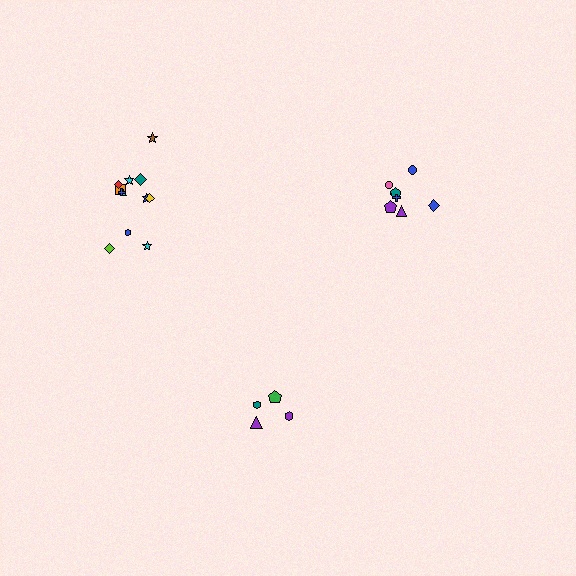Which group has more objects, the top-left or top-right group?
The top-left group.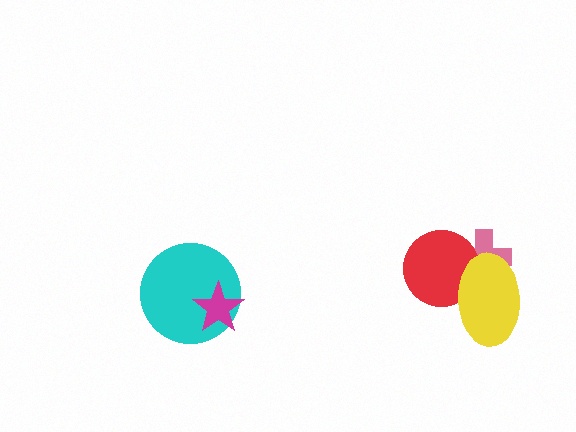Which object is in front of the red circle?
The yellow ellipse is in front of the red circle.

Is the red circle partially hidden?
Yes, it is partially covered by another shape.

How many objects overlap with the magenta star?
1 object overlaps with the magenta star.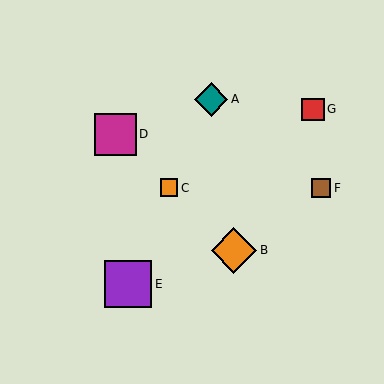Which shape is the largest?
The purple square (labeled E) is the largest.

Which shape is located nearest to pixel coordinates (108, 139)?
The magenta square (labeled D) at (115, 134) is nearest to that location.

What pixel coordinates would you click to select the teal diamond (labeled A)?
Click at (211, 99) to select the teal diamond A.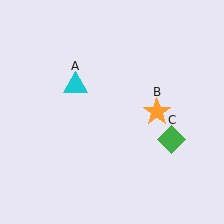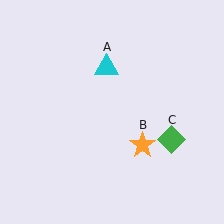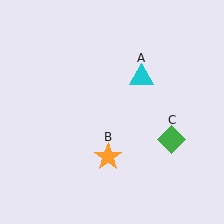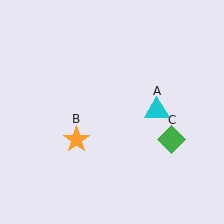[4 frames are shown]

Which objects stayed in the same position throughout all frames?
Green diamond (object C) remained stationary.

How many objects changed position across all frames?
2 objects changed position: cyan triangle (object A), orange star (object B).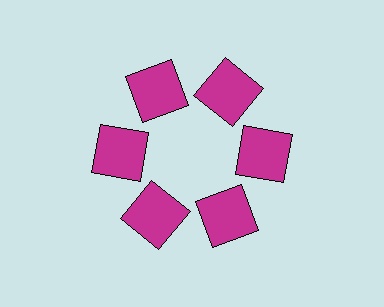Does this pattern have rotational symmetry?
Yes, this pattern has 6-fold rotational symmetry. It looks the same after rotating 60 degrees around the center.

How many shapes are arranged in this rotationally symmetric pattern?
There are 6 shapes, arranged in 6 groups of 1.